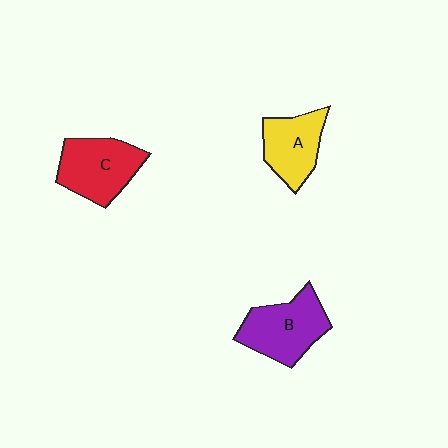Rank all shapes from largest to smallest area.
From largest to smallest: B (purple), C (red), A (yellow).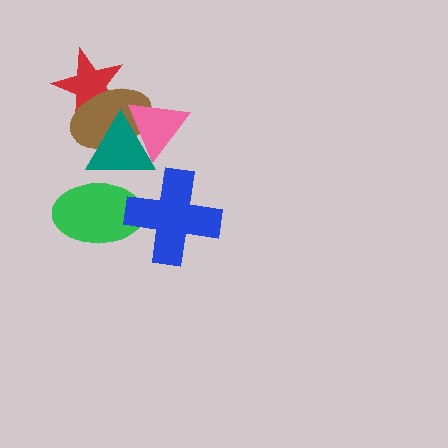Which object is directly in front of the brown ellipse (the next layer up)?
The pink triangle is directly in front of the brown ellipse.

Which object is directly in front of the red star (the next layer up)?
The brown ellipse is directly in front of the red star.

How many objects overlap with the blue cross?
1 object overlaps with the blue cross.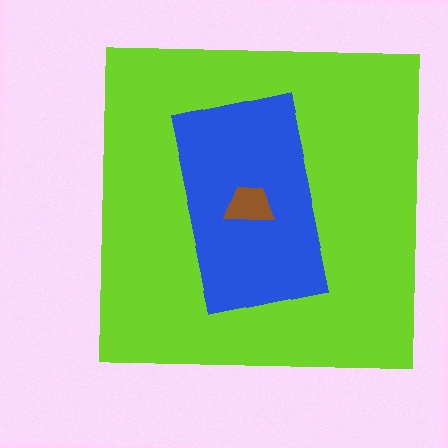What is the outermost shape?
The lime square.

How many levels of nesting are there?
3.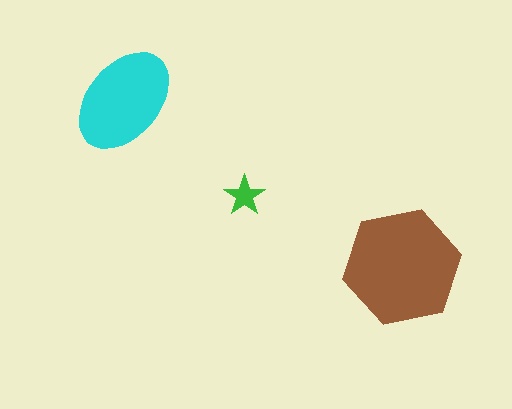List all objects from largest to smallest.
The brown hexagon, the cyan ellipse, the green star.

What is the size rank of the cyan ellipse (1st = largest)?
2nd.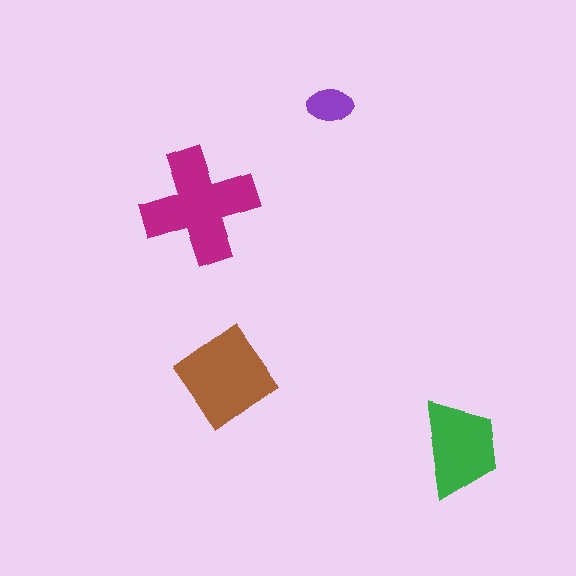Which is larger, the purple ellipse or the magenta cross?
The magenta cross.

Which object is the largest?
The magenta cross.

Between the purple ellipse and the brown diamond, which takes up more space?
The brown diamond.